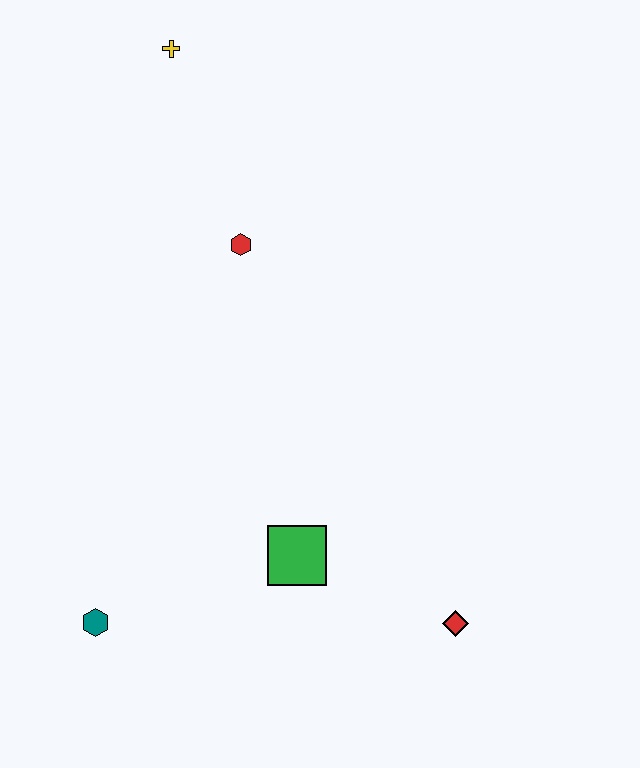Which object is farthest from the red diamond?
The yellow cross is farthest from the red diamond.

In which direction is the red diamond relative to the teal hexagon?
The red diamond is to the right of the teal hexagon.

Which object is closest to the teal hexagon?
The green square is closest to the teal hexagon.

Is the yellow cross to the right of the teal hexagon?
Yes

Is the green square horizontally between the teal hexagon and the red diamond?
Yes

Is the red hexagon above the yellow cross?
No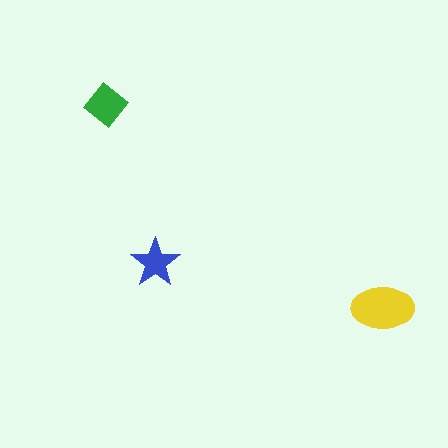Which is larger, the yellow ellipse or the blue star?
The yellow ellipse.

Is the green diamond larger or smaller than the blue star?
Larger.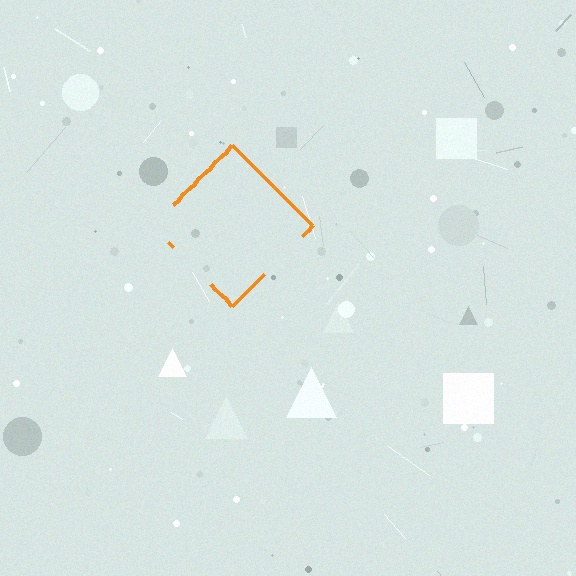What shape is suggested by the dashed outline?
The dashed outline suggests a diamond.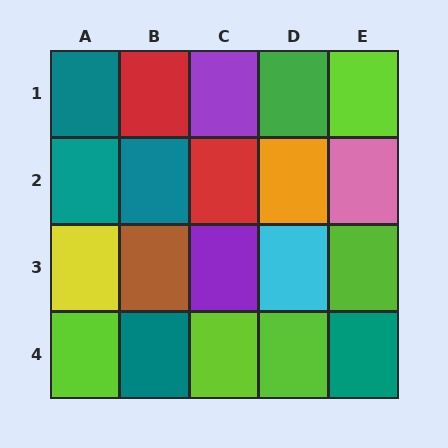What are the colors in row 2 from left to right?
Teal, teal, red, orange, pink.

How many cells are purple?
2 cells are purple.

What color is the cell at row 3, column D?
Cyan.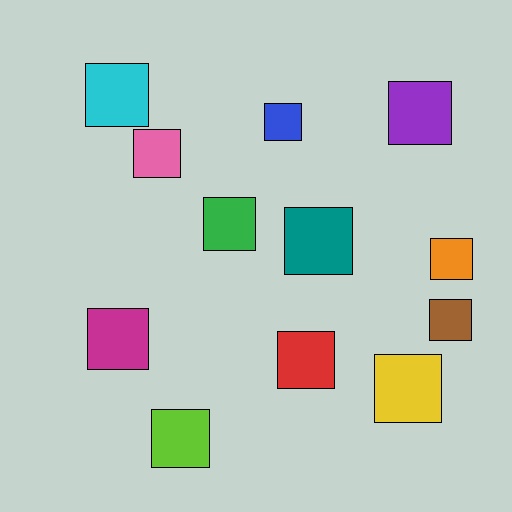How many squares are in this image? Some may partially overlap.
There are 12 squares.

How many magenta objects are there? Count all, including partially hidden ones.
There is 1 magenta object.